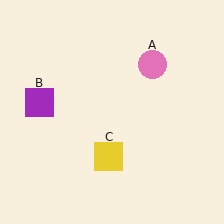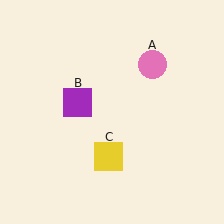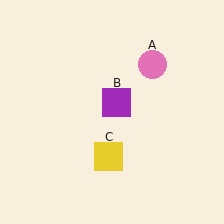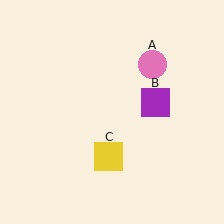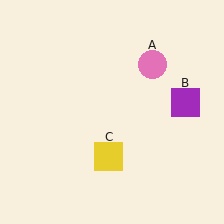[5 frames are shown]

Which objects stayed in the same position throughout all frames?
Pink circle (object A) and yellow square (object C) remained stationary.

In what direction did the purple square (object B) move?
The purple square (object B) moved right.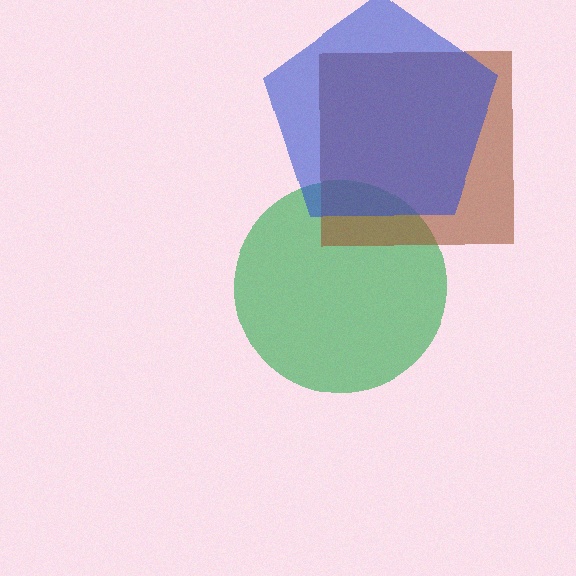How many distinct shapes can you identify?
There are 3 distinct shapes: a green circle, a brown square, a blue pentagon.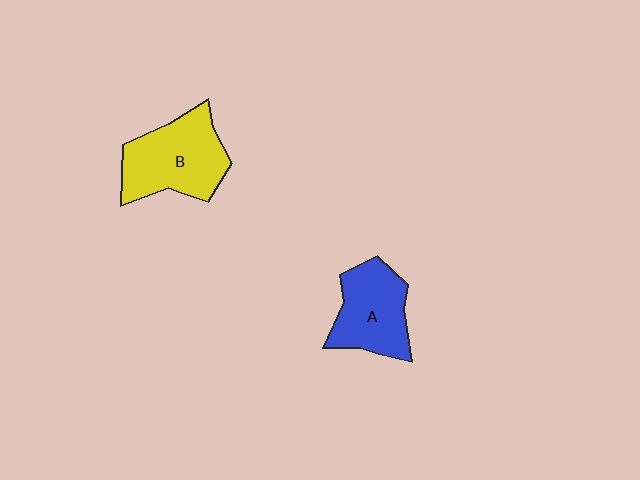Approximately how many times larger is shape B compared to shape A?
Approximately 1.2 times.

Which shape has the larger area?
Shape B (yellow).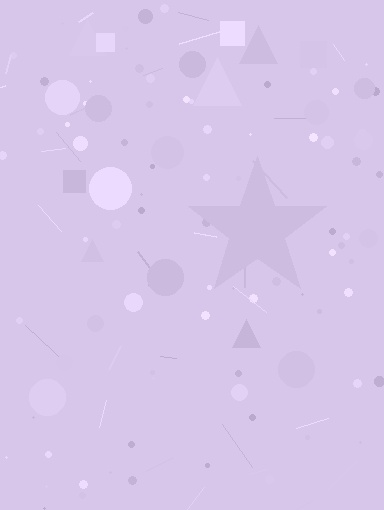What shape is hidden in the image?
A star is hidden in the image.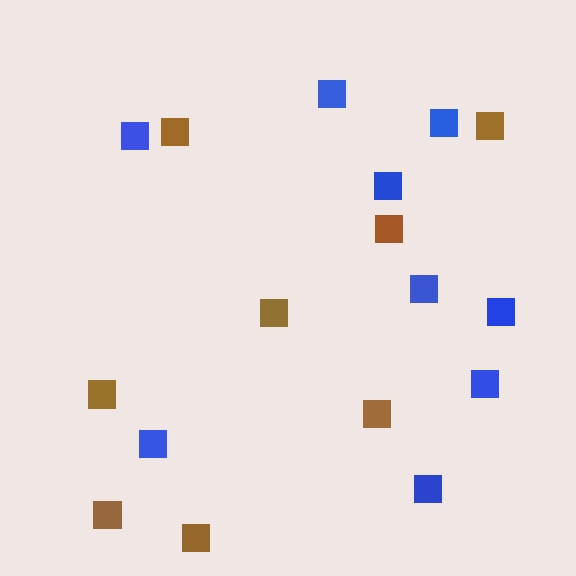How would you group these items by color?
There are 2 groups: one group of blue squares (9) and one group of brown squares (8).